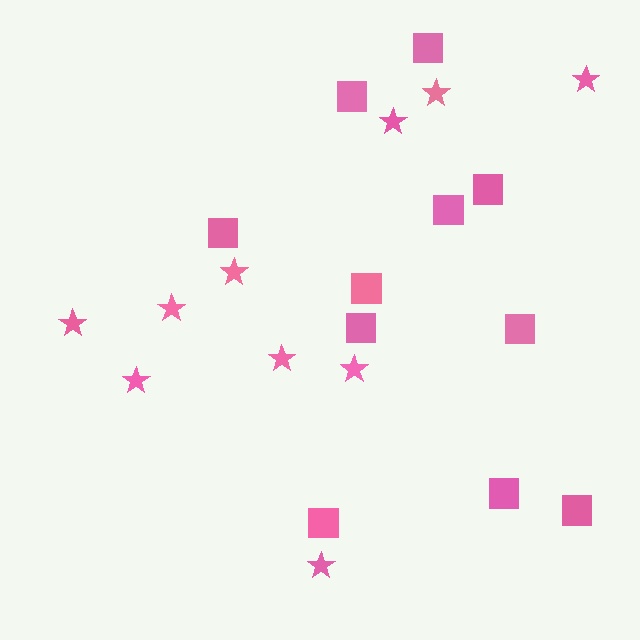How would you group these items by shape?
There are 2 groups: one group of squares (11) and one group of stars (10).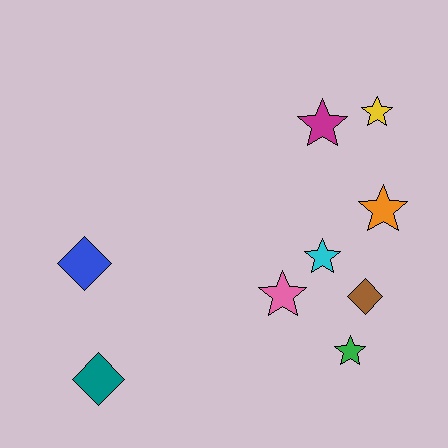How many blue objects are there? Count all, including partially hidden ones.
There is 1 blue object.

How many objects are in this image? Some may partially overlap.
There are 9 objects.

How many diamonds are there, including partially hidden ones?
There are 3 diamonds.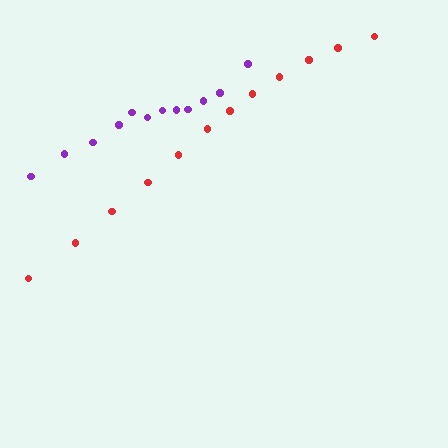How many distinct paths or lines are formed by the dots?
There are 2 distinct paths.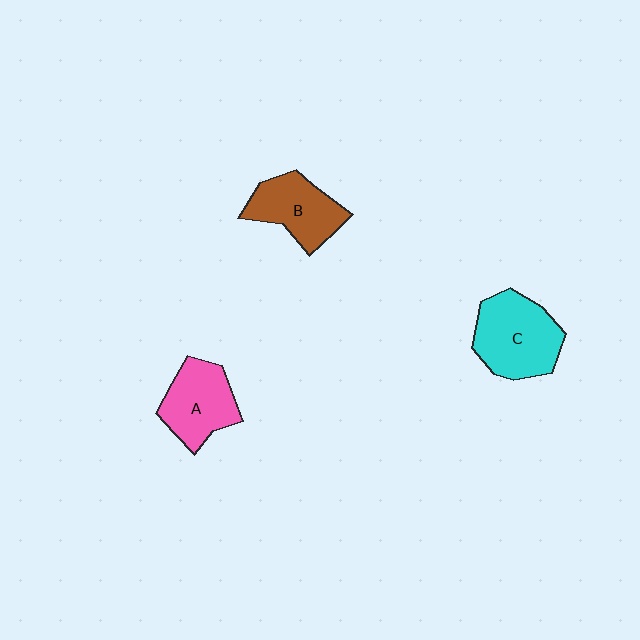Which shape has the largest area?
Shape C (cyan).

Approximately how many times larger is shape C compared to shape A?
Approximately 1.2 times.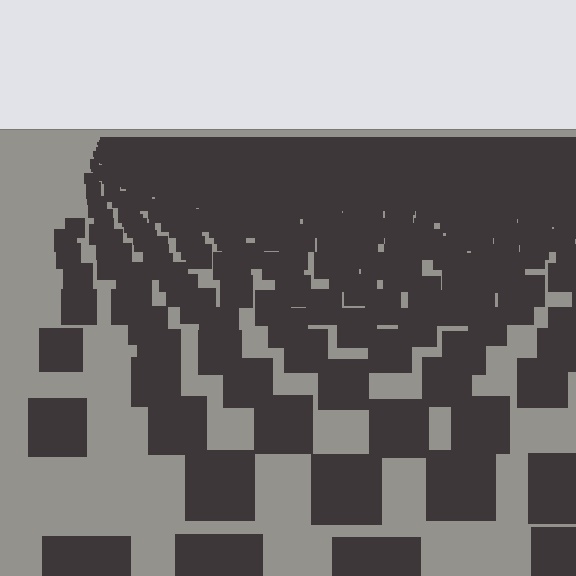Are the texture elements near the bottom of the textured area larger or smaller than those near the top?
Larger. Near the bottom, elements are closer to the viewer and appear at a bigger on-screen size.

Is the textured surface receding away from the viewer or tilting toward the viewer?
The surface is receding away from the viewer. Texture elements get smaller and denser toward the top.